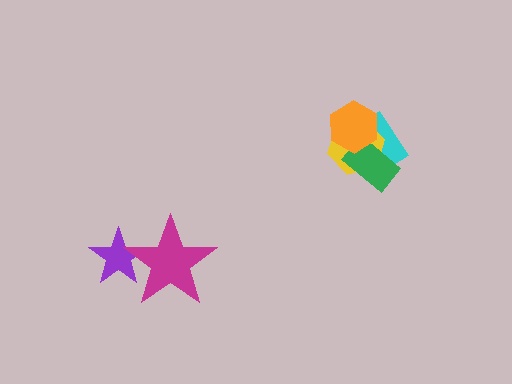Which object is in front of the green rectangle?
The orange hexagon is in front of the green rectangle.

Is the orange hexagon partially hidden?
No, no other shape covers it.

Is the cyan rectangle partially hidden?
Yes, it is partially covered by another shape.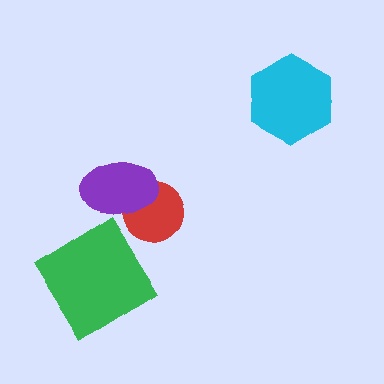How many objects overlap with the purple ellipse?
1 object overlaps with the purple ellipse.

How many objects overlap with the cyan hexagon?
0 objects overlap with the cyan hexagon.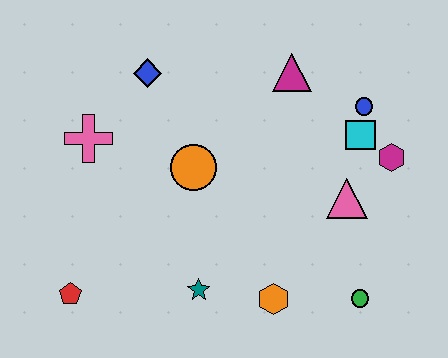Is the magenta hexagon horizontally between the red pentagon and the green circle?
No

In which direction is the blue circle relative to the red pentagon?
The blue circle is to the right of the red pentagon.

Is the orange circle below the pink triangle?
No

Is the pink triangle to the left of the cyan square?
Yes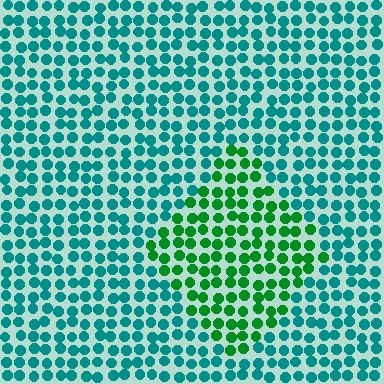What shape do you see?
I see a diamond.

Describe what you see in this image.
The image is filled with small teal elements in a uniform arrangement. A diamond-shaped region is visible where the elements are tinted to a slightly different hue, forming a subtle color boundary.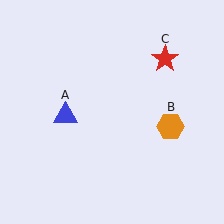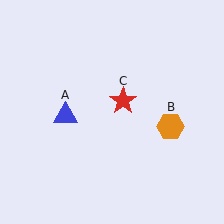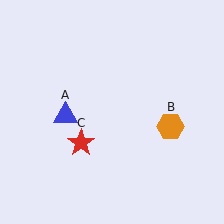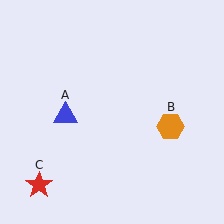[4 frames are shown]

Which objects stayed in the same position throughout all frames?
Blue triangle (object A) and orange hexagon (object B) remained stationary.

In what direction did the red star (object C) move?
The red star (object C) moved down and to the left.